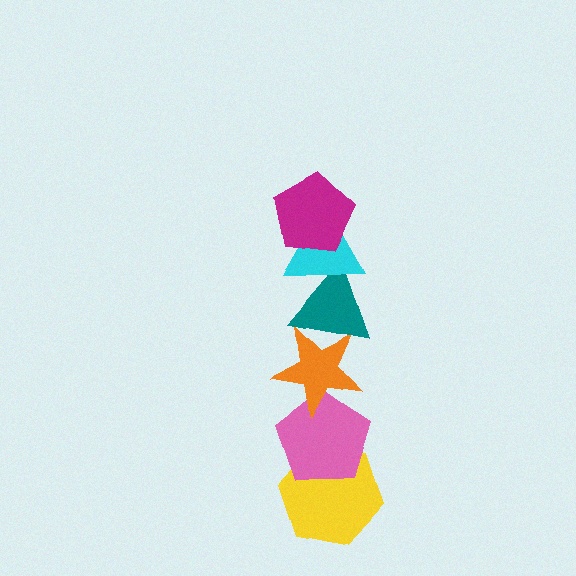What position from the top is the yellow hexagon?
The yellow hexagon is 6th from the top.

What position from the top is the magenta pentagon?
The magenta pentagon is 1st from the top.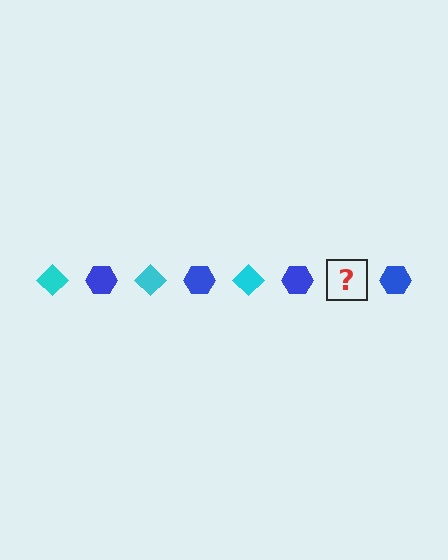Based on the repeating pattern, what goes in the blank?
The blank should be a cyan diamond.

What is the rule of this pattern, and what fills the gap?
The rule is that the pattern alternates between cyan diamond and blue hexagon. The gap should be filled with a cyan diamond.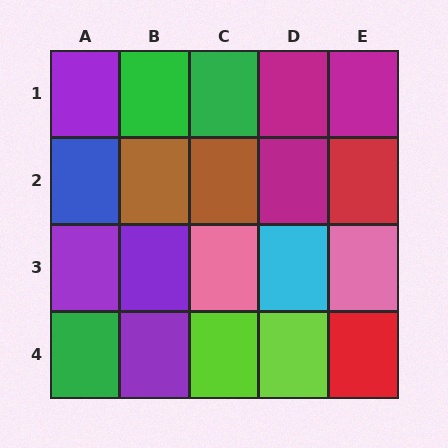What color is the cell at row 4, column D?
Lime.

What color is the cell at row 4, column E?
Red.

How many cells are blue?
1 cell is blue.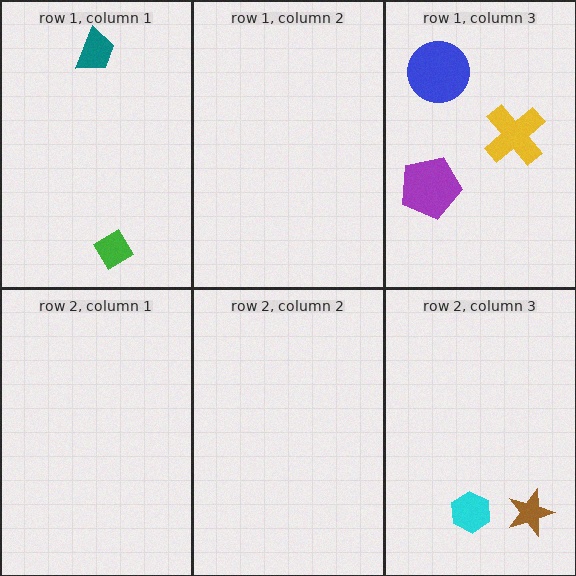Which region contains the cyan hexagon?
The row 2, column 3 region.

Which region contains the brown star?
The row 2, column 3 region.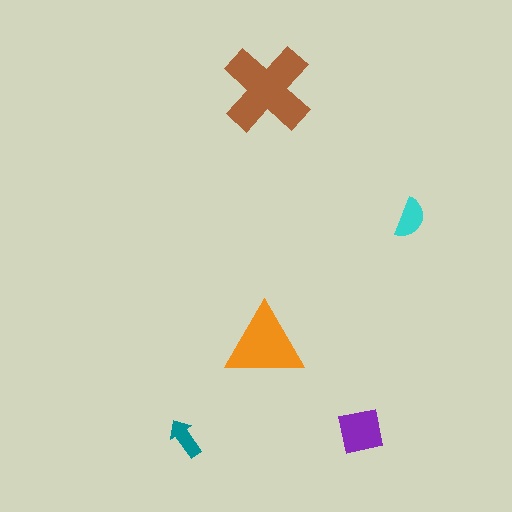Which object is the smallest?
The teal arrow.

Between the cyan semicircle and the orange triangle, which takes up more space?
The orange triangle.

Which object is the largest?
The brown cross.